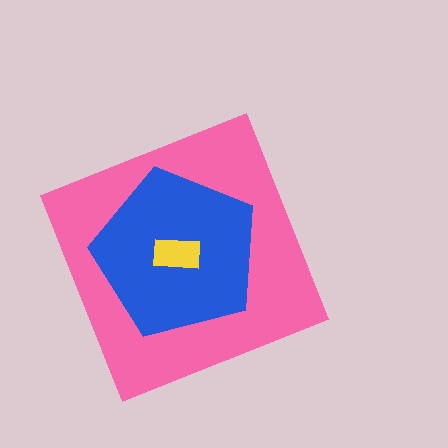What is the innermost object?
The yellow rectangle.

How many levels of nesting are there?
3.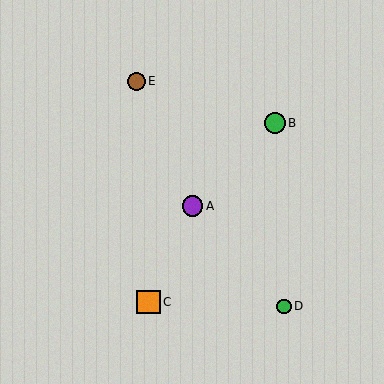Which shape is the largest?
The orange square (labeled C) is the largest.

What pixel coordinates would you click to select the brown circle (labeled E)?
Click at (136, 81) to select the brown circle E.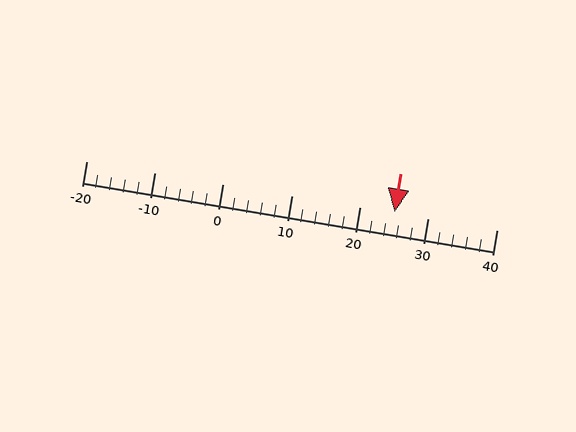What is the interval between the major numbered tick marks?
The major tick marks are spaced 10 units apart.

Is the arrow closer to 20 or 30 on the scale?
The arrow is closer to 30.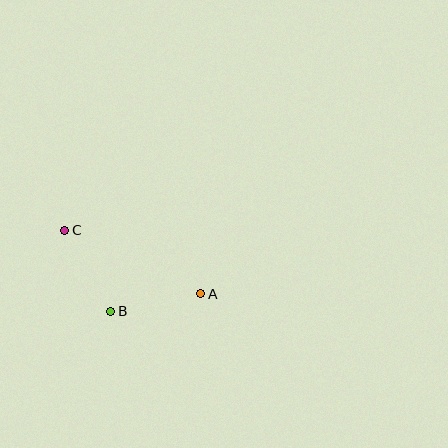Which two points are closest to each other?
Points A and B are closest to each other.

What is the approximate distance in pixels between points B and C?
The distance between B and C is approximately 93 pixels.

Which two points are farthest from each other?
Points A and C are farthest from each other.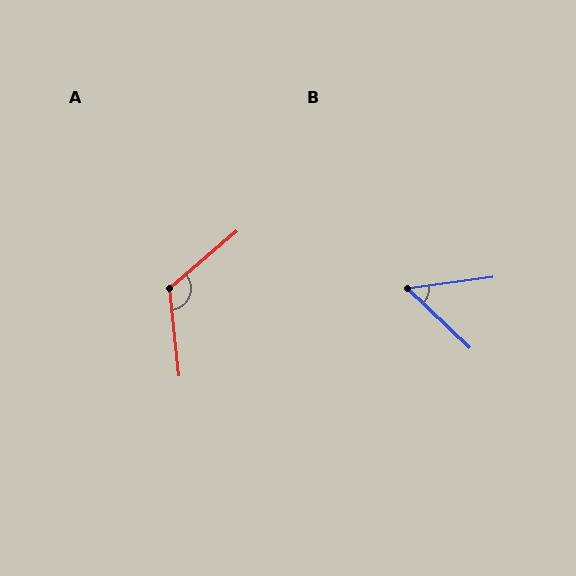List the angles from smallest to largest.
B (52°), A (124°).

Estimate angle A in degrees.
Approximately 124 degrees.